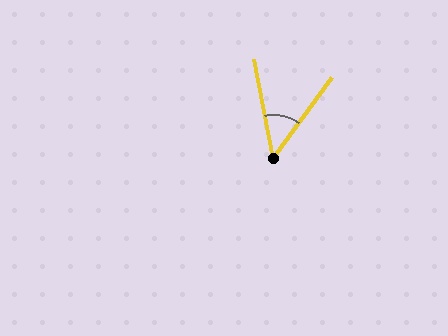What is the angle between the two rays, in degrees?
Approximately 47 degrees.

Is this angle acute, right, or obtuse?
It is acute.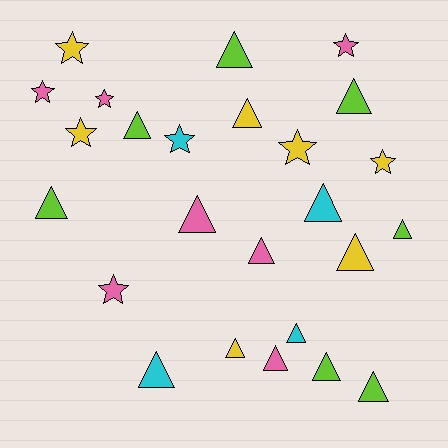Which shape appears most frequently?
Triangle, with 16 objects.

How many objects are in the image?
There are 25 objects.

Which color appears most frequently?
Yellow, with 7 objects.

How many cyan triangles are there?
There are 3 cyan triangles.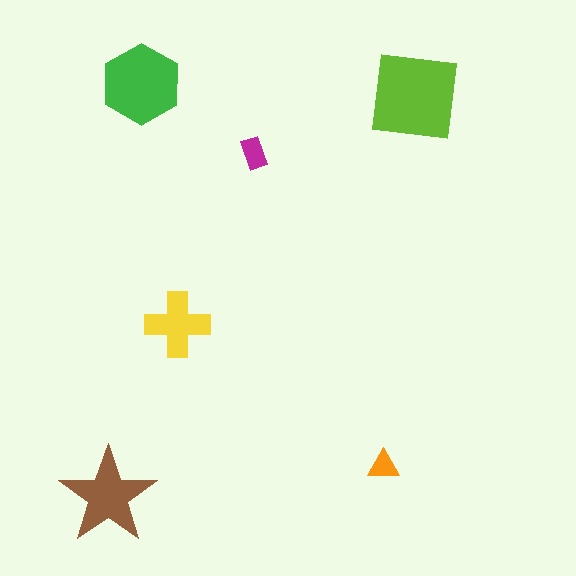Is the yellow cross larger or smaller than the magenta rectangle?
Larger.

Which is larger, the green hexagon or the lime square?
The lime square.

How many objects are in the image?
There are 6 objects in the image.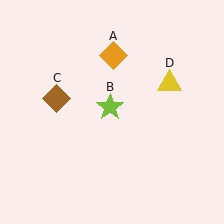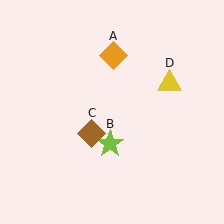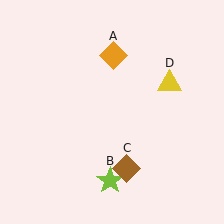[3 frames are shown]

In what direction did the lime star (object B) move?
The lime star (object B) moved down.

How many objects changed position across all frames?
2 objects changed position: lime star (object B), brown diamond (object C).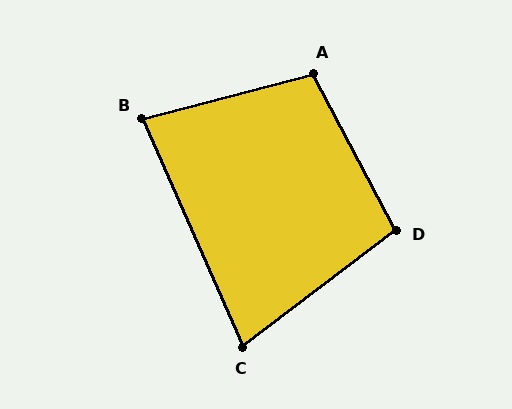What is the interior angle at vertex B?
Approximately 81 degrees (acute).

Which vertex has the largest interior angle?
A, at approximately 103 degrees.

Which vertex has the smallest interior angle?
C, at approximately 77 degrees.